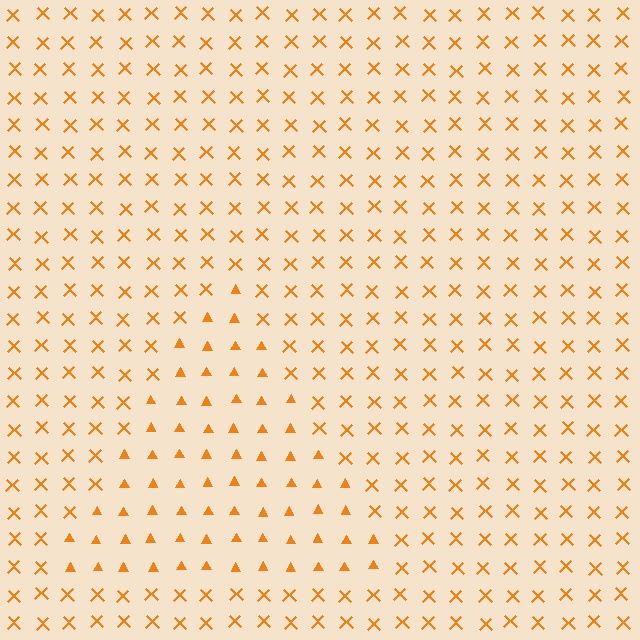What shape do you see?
I see a triangle.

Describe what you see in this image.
The image is filled with small orange elements arranged in a uniform grid. A triangle-shaped region contains triangles, while the surrounding area contains X marks. The boundary is defined purely by the change in element shape.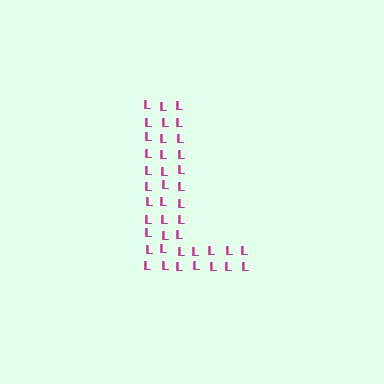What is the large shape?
The large shape is the letter L.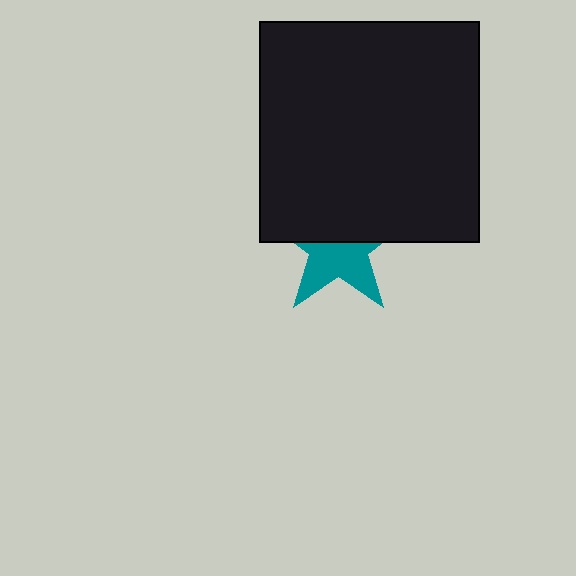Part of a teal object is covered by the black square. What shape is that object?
It is a star.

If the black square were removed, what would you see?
You would see the complete teal star.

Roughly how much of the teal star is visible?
About half of it is visible (roughly 49%).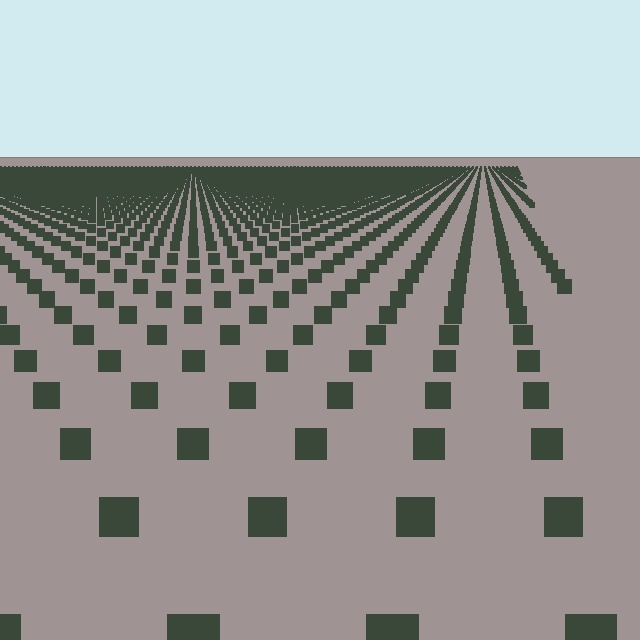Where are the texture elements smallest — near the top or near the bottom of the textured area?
Near the top.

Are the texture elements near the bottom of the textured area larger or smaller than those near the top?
Larger. Near the bottom, elements are closer to the viewer and appear at a bigger on-screen size.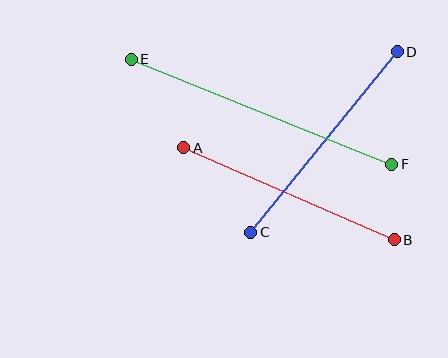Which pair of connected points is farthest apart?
Points E and F are farthest apart.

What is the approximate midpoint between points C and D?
The midpoint is at approximately (324, 142) pixels.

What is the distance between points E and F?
The distance is approximately 281 pixels.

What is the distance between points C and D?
The distance is approximately 232 pixels.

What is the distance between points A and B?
The distance is approximately 230 pixels.